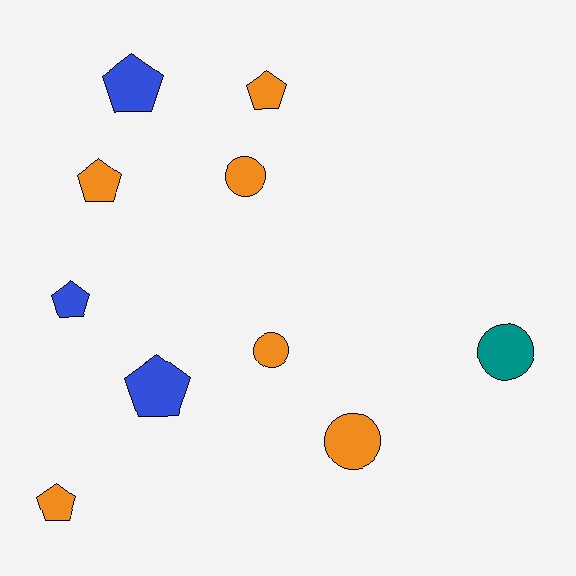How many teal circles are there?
There is 1 teal circle.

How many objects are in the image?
There are 10 objects.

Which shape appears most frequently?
Pentagon, with 6 objects.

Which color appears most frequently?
Orange, with 6 objects.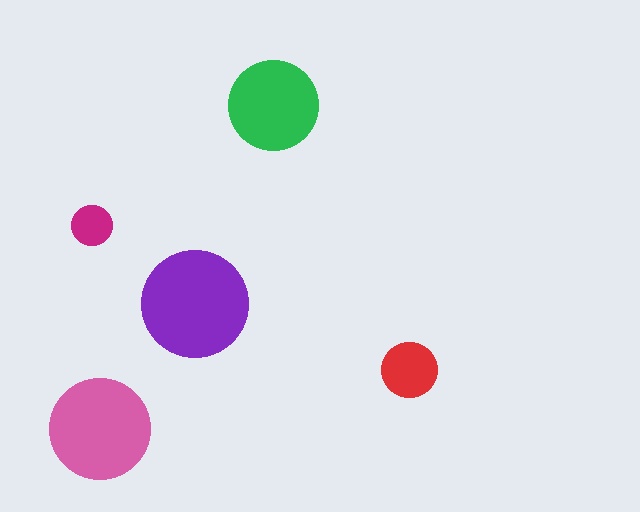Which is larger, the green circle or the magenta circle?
The green one.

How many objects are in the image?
There are 5 objects in the image.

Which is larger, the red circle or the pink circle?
The pink one.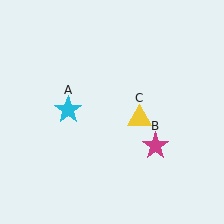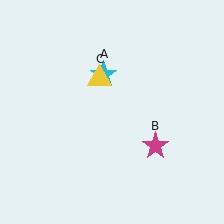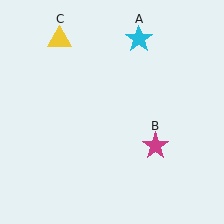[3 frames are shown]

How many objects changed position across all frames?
2 objects changed position: cyan star (object A), yellow triangle (object C).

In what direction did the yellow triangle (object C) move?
The yellow triangle (object C) moved up and to the left.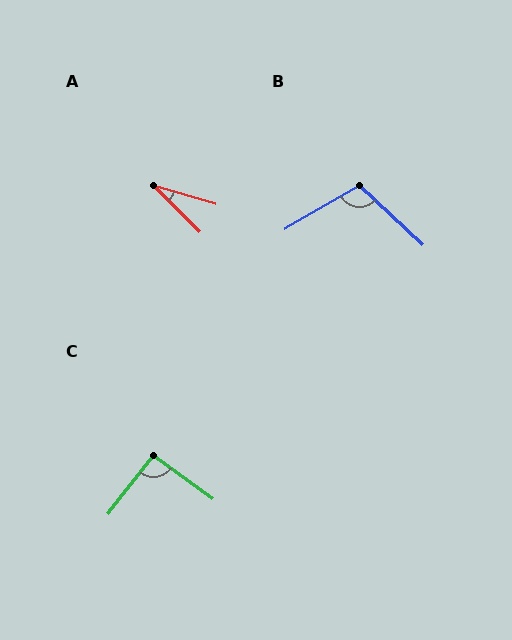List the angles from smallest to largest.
A (28°), C (92°), B (106°).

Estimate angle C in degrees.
Approximately 92 degrees.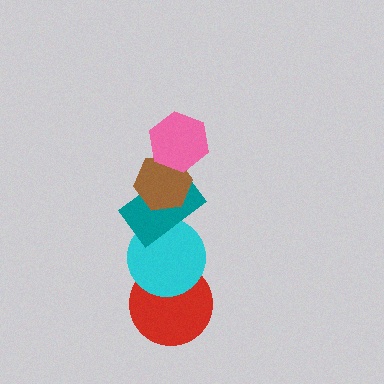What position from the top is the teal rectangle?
The teal rectangle is 3rd from the top.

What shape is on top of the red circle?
The cyan circle is on top of the red circle.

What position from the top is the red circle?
The red circle is 5th from the top.